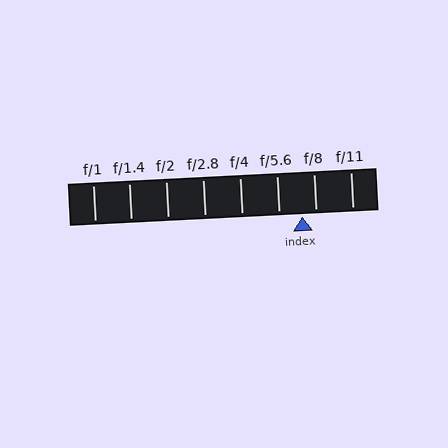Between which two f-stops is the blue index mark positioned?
The index mark is between f/5.6 and f/8.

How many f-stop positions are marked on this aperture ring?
There are 8 f-stop positions marked.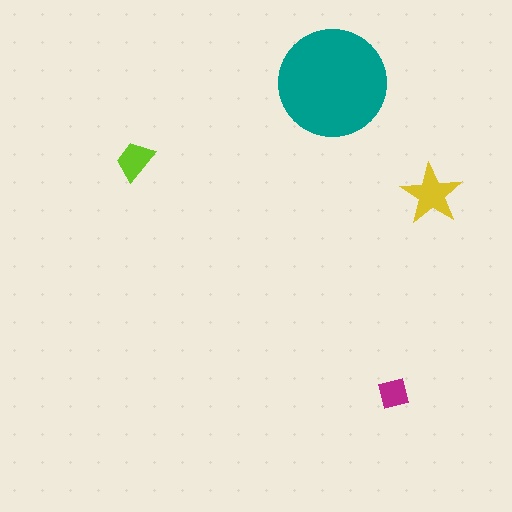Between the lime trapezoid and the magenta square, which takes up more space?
The lime trapezoid.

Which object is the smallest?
The magenta square.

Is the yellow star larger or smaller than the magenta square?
Larger.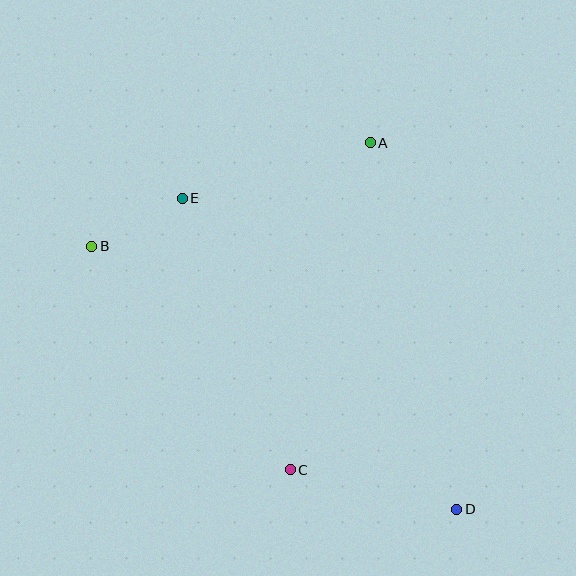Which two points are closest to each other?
Points B and E are closest to each other.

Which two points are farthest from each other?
Points B and D are farthest from each other.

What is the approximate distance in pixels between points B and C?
The distance between B and C is approximately 299 pixels.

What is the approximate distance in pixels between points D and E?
The distance between D and E is approximately 415 pixels.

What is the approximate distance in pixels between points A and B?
The distance between A and B is approximately 297 pixels.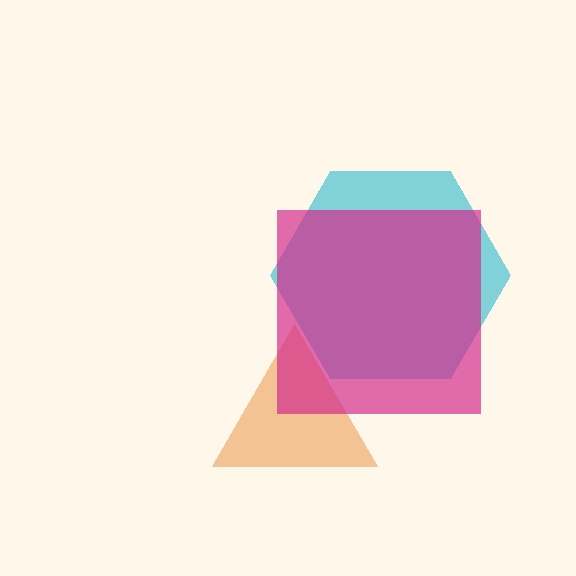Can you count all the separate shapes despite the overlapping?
Yes, there are 3 separate shapes.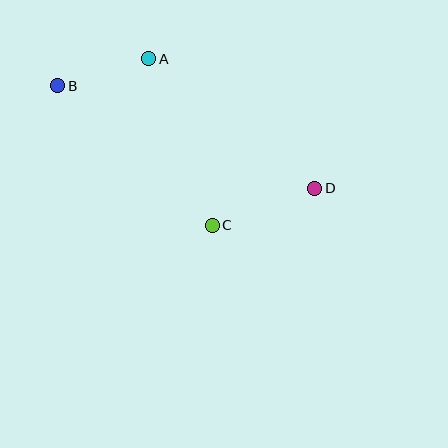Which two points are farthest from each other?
Points B and D are farthest from each other.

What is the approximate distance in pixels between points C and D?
The distance between C and D is approximately 109 pixels.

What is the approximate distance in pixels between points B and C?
The distance between B and C is approximately 208 pixels.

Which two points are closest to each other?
Points A and B are closest to each other.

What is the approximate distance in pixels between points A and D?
The distance between A and D is approximately 210 pixels.